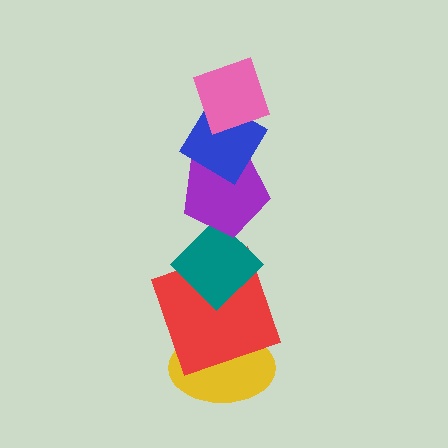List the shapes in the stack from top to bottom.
From top to bottom: the pink diamond, the blue diamond, the purple pentagon, the teal diamond, the red square, the yellow ellipse.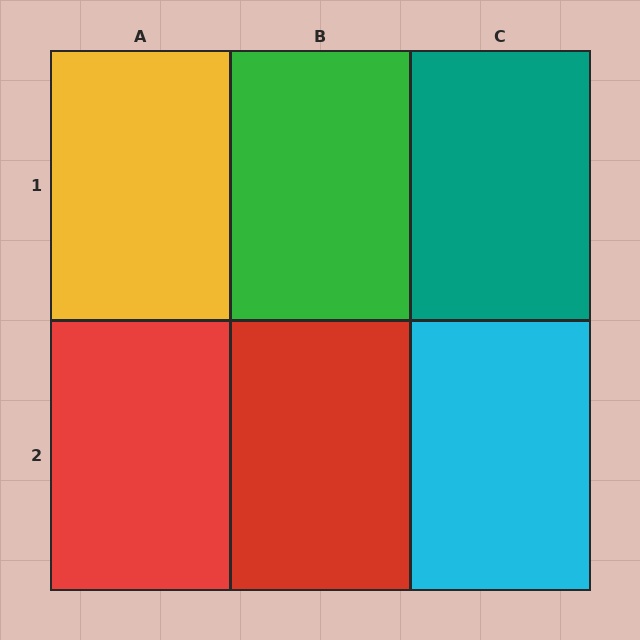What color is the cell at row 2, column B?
Red.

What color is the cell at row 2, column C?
Cyan.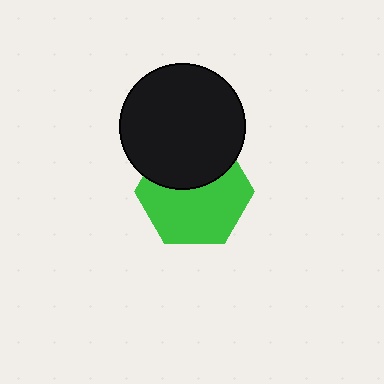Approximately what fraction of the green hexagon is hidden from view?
Roughly 37% of the green hexagon is hidden behind the black circle.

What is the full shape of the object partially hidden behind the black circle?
The partially hidden object is a green hexagon.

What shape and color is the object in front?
The object in front is a black circle.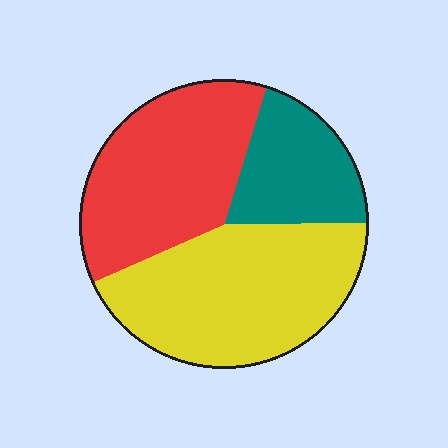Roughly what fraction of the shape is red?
Red takes up about three eighths (3/8) of the shape.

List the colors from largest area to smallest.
From largest to smallest: yellow, red, teal.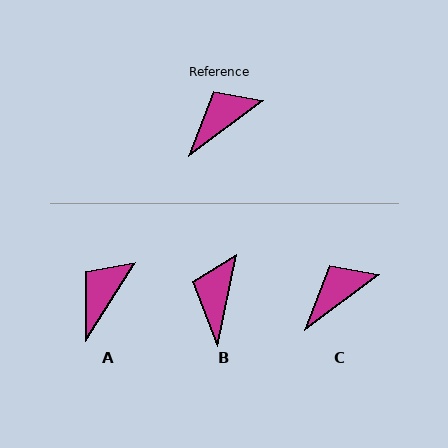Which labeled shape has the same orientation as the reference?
C.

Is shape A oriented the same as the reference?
No, it is off by about 22 degrees.